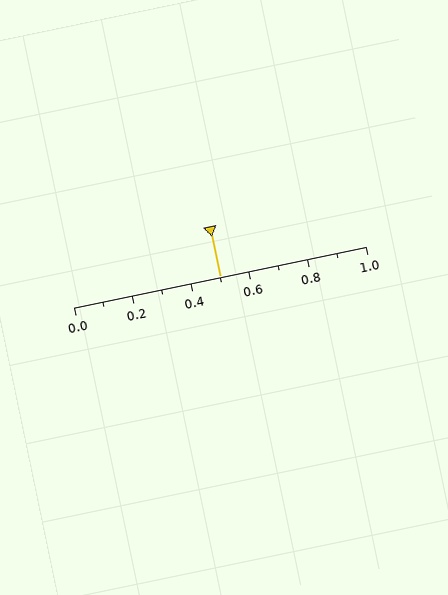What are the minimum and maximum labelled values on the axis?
The axis runs from 0.0 to 1.0.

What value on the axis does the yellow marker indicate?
The marker indicates approximately 0.5.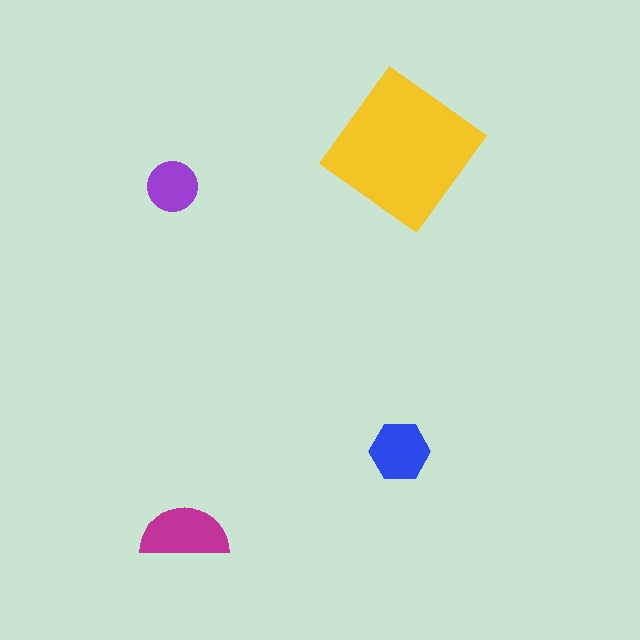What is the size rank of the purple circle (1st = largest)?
4th.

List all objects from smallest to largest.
The purple circle, the blue hexagon, the magenta semicircle, the yellow diamond.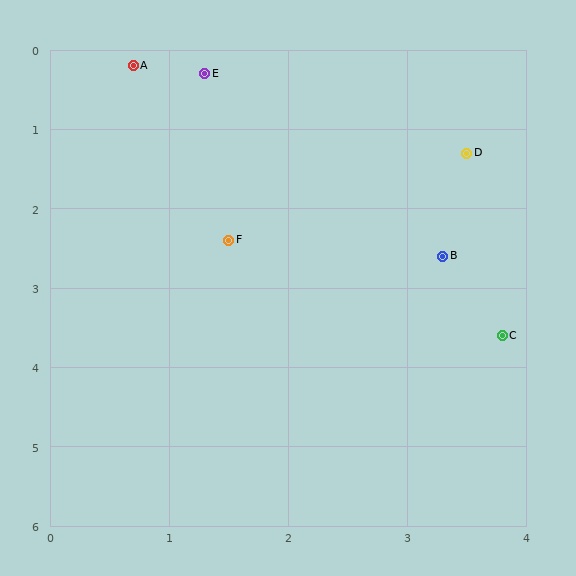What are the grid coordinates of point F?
Point F is at approximately (1.5, 2.4).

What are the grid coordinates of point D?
Point D is at approximately (3.5, 1.3).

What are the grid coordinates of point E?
Point E is at approximately (1.3, 0.3).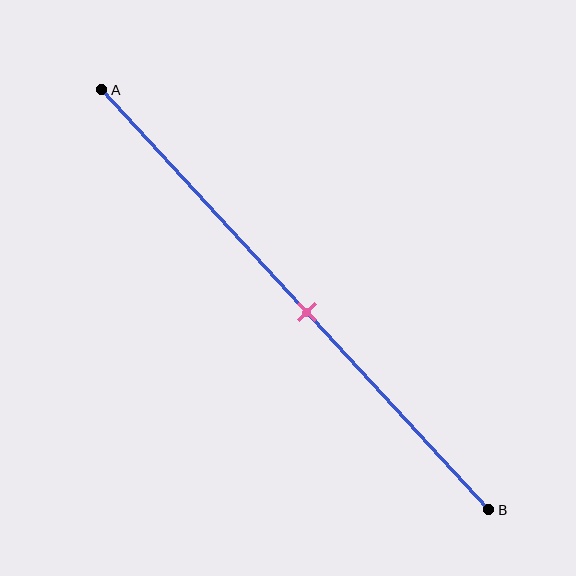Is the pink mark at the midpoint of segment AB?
Yes, the mark is approximately at the midpoint.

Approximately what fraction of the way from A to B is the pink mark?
The pink mark is approximately 55% of the way from A to B.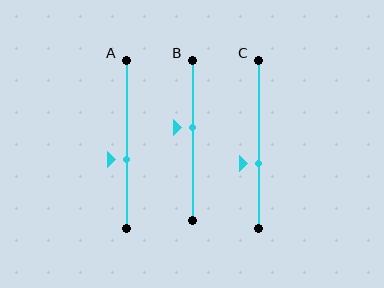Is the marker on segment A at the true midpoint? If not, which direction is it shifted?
No, the marker on segment A is shifted downward by about 9% of the segment length.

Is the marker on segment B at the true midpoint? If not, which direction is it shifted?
No, the marker on segment B is shifted upward by about 8% of the segment length.